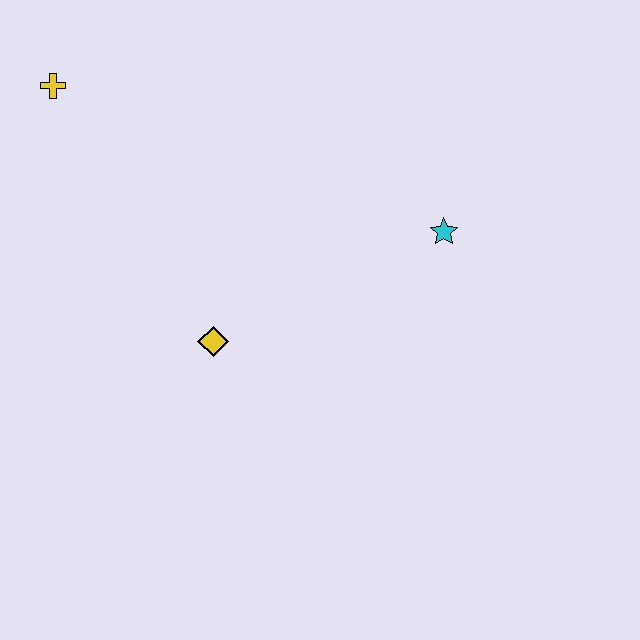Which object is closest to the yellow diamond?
The cyan star is closest to the yellow diamond.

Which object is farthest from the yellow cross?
The cyan star is farthest from the yellow cross.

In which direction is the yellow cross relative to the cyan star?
The yellow cross is to the left of the cyan star.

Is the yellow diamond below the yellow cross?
Yes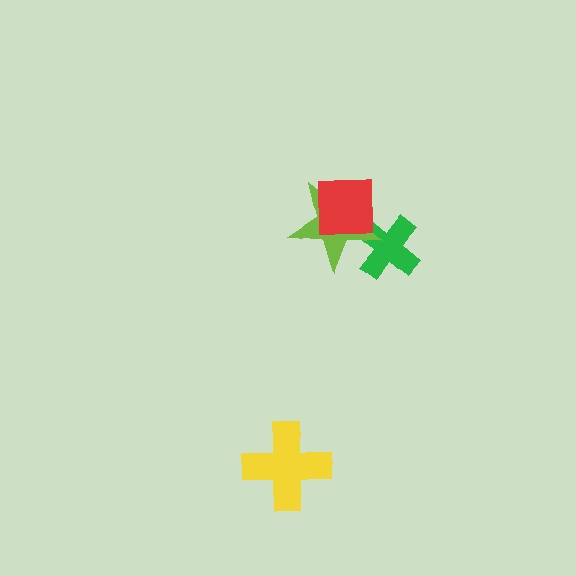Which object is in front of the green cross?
The lime star is in front of the green cross.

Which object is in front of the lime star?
The red square is in front of the lime star.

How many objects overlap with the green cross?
1 object overlaps with the green cross.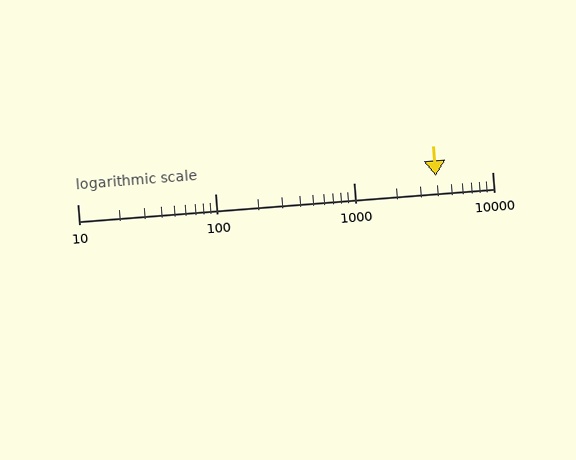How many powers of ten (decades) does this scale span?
The scale spans 3 decades, from 10 to 10000.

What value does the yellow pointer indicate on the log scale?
The pointer indicates approximately 3900.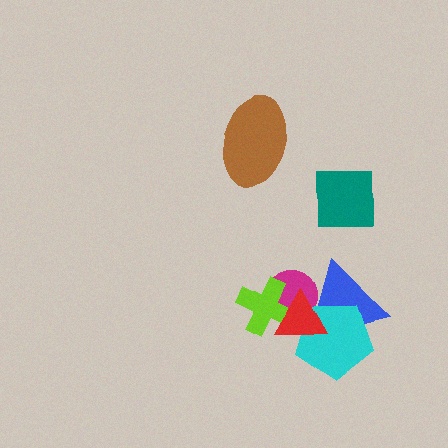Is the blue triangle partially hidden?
Yes, it is partially covered by another shape.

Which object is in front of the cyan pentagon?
The red triangle is in front of the cyan pentagon.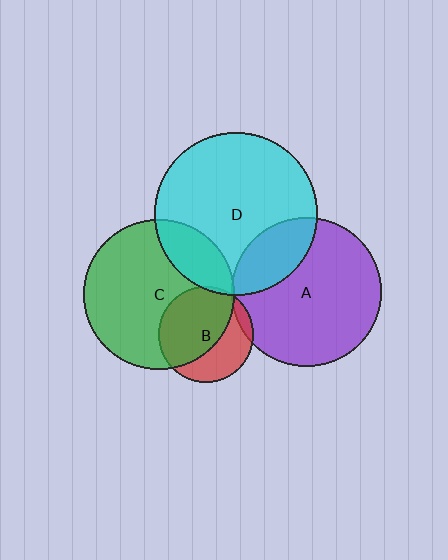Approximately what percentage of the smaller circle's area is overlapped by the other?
Approximately 25%.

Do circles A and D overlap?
Yes.